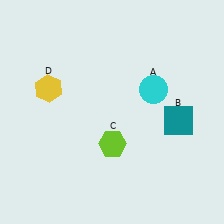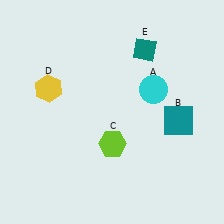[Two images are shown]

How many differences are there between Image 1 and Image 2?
There is 1 difference between the two images.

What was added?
A teal diamond (E) was added in Image 2.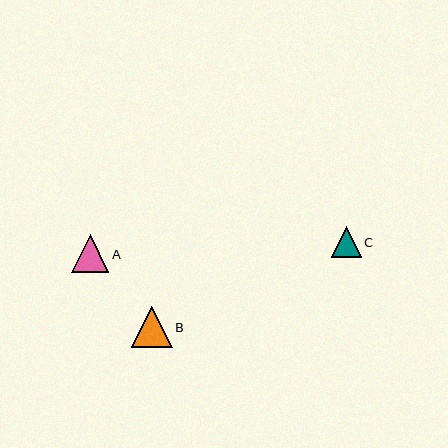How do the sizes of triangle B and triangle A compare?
Triangle B and triangle A are approximately the same size.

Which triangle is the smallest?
Triangle C is the smallest with a size of approximately 30 pixels.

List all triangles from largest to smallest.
From largest to smallest: B, A, C.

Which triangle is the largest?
Triangle B is the largest with a size of approximately 41 pixels.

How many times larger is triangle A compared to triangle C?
Triangle A is approximately 1.2 times the size of triangle C.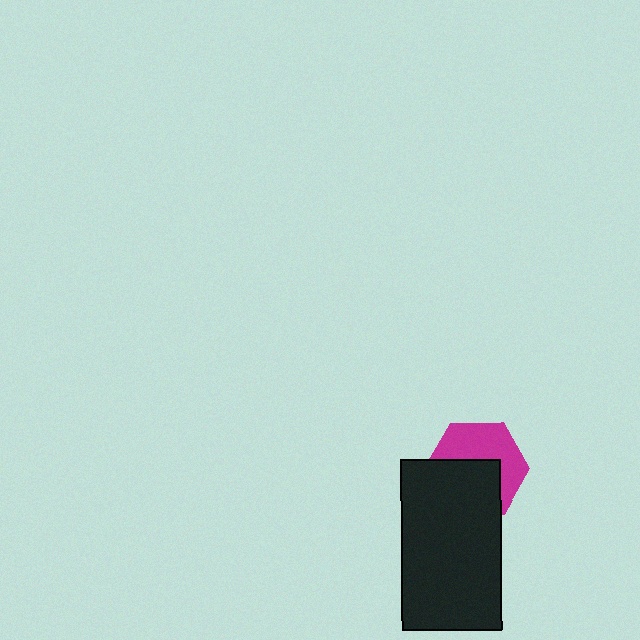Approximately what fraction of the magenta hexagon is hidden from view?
Roughly 51% of the magenta hexagon is hidden behind the black rectangle.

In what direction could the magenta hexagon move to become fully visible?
The magenta hexagon could move up. That would shift it out from behind the black rectangle entirely.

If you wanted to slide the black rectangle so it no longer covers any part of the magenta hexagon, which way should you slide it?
Slide it down — that is the most direct way to separate the two shapes.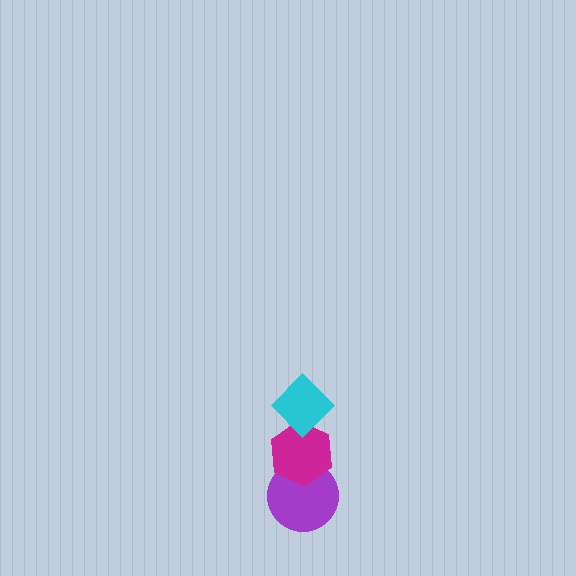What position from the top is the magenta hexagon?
The magenta hexagon is 2nd from the top.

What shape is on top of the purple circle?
The magenta hexagon is on top of the purple circle.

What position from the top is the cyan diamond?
The cyan diamond is 1st from the top.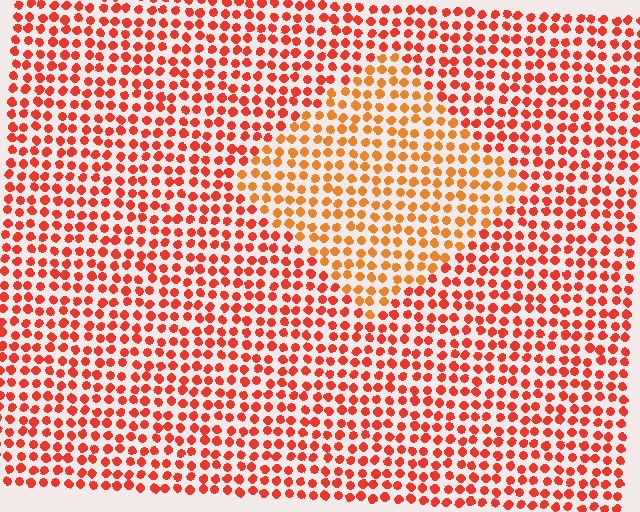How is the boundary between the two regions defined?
The boundary is defined purely by a slight shift in hue (about 25 degrees). Spacing, size, and orientation are identical on both sides.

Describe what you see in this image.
The image is filled with small red elements in a uniform arrangement. A diamond-shaped region is visible where the elements are tinted to a slightly different hue, forming a subtle color boundary.